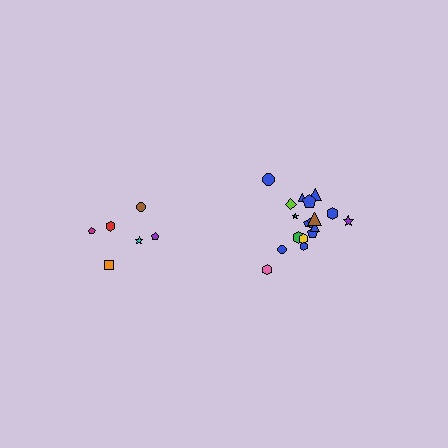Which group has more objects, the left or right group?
The right group.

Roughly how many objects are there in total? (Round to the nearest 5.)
Roughly 25 objects in total.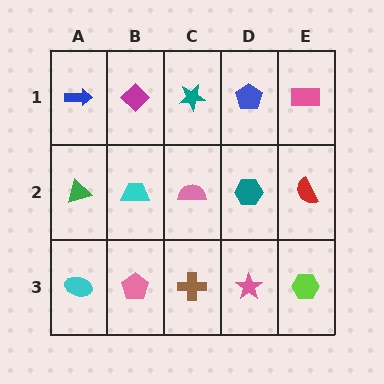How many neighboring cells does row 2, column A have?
3.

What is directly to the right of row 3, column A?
A pink pentagon.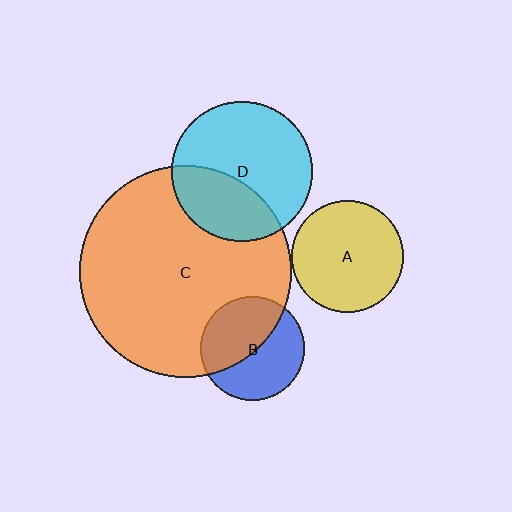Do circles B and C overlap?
Yes.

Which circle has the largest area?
Circle C (orange).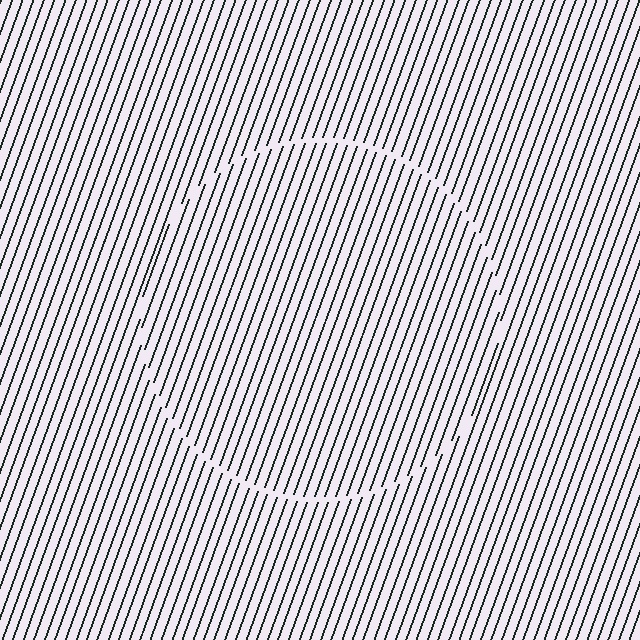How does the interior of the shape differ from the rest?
The interior of the shape contains the same grating, shifted by half a period — the contour is defined by the phase discontinuity where line-ends from the inner and outer gratings abut.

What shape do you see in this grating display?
An illusory circle. The interior of the shape contains the same grating, shifted by half a period — the contour is defined by the phase discontinuity where line-ends from the inner and outer gratings abut.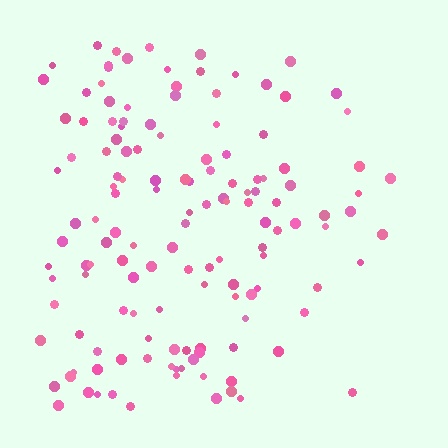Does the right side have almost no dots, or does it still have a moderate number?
Still a moderate number, just noticeably fewer than the left.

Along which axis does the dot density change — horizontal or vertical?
Horizontal.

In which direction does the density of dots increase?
From right to left, with the left side densest.